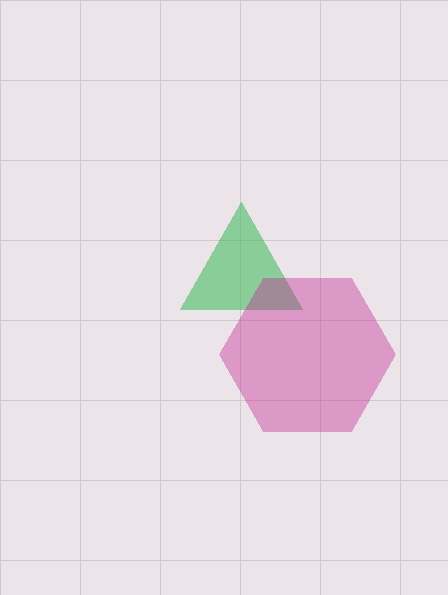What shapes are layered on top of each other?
The layered shapes are: a green triangle, a magenta hexagon.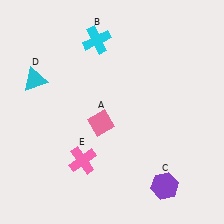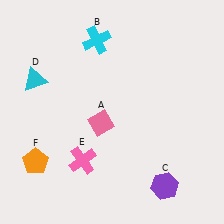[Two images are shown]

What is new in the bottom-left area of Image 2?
An orange pentagon (F) was added in the bottom-left area of Image 2.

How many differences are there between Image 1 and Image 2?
There is 1 difference between the two images.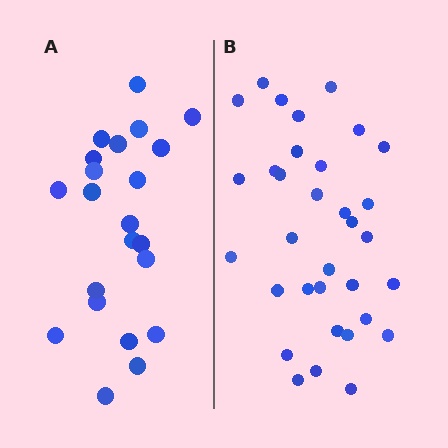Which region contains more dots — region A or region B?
Region B (the right region) has more dots.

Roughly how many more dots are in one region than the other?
Region B has roughly 12 or so more dots than region A.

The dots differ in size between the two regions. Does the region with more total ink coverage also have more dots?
No. Region A has more total ink coverage because its dots are larger, but region B actually contains more individual dots. Total area can be misleading — the number of items is what matters here.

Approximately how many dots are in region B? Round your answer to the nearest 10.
About 30 dots. (The exact count is 33, which rounds to 30.)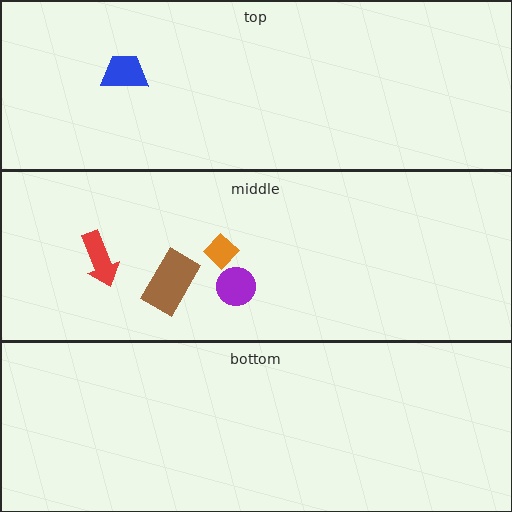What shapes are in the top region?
The blue trapezoid.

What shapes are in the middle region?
The purple circle, the red arrow, the orange diamond, the brown rectangle.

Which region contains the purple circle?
The middle region.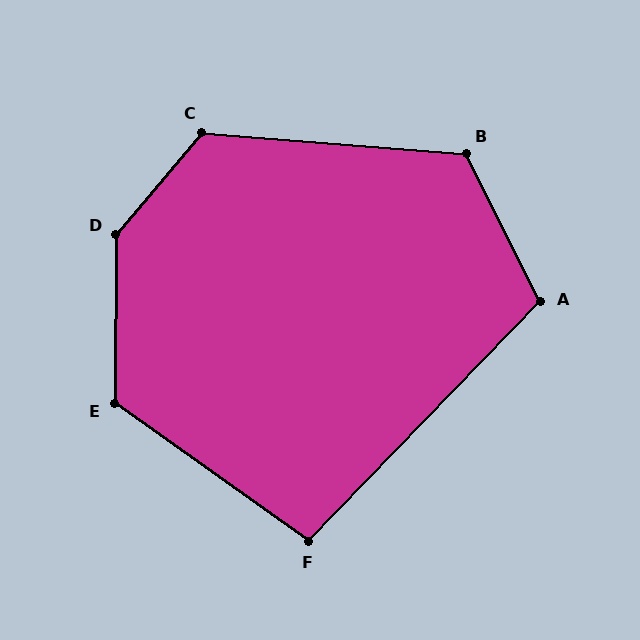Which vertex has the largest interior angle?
D, at approximately 140 degrees.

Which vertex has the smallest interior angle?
F, at approximately 99 degrees.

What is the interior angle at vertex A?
Approximately 109 degrees (obtuse).